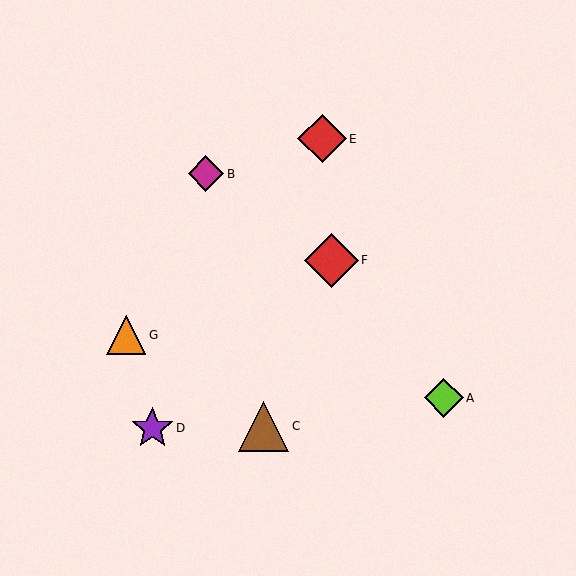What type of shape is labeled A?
Shape A is a lime diamond.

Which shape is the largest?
The red diamond (labeled F) is the largest.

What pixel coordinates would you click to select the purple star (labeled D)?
Click at (152, 428) to select the purple star D.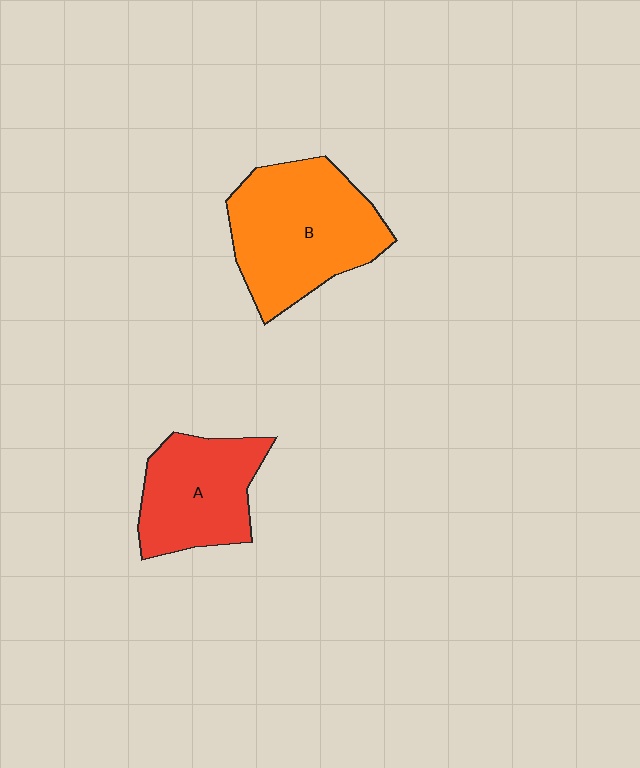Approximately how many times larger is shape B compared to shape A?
Approximately 1.4 times.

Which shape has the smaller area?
Shape A (red).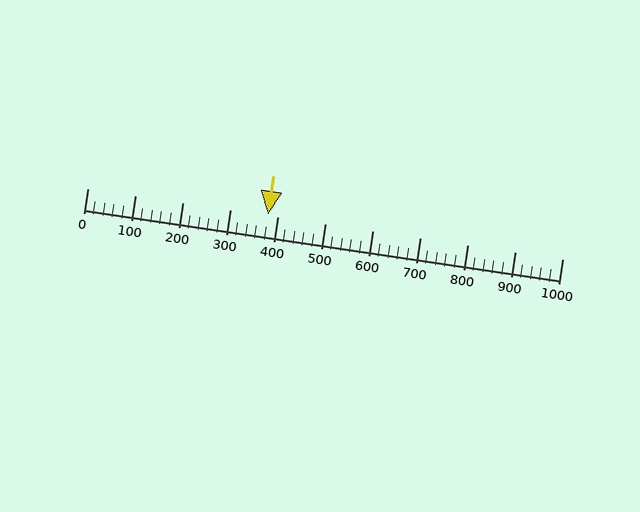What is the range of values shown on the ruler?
The ruler shows values from 0 to 1000.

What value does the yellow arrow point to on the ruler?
The yellow arrow points to approximately 380.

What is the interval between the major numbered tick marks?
The major tick marks are spaced 100 units apart.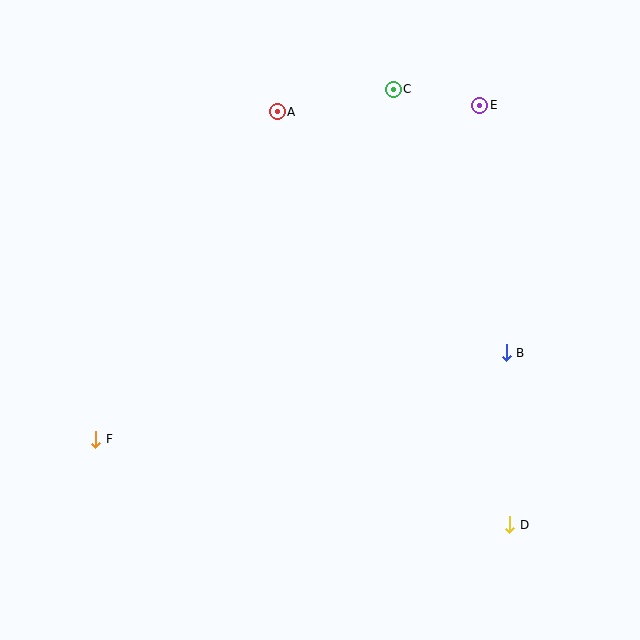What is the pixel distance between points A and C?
The distance between A and C is 118 pixels.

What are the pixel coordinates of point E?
Point E is at (480, 105).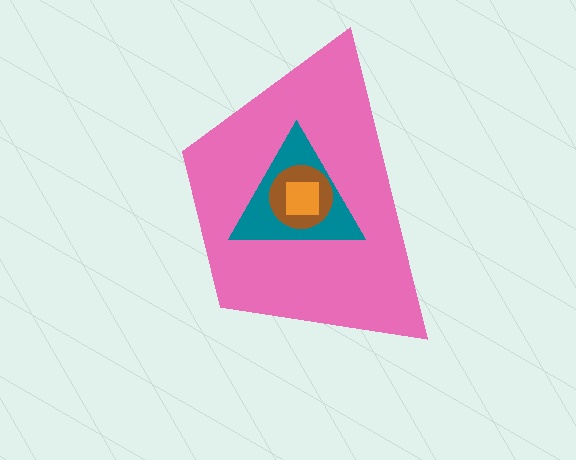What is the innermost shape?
The orange square.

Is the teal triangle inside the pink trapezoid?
Yes.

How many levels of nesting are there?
4.